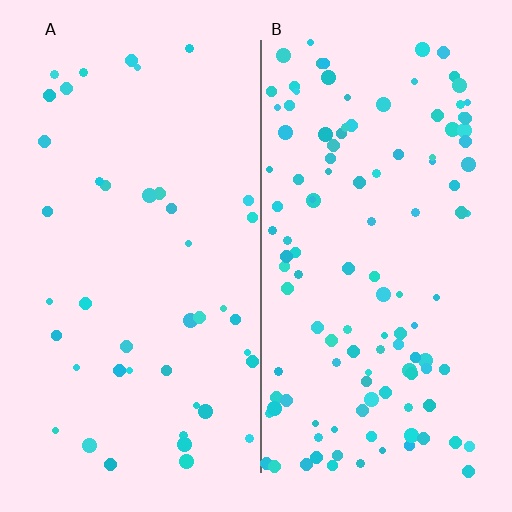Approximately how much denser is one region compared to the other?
Approximately 2.8× — region B over region A.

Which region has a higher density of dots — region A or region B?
B (the right).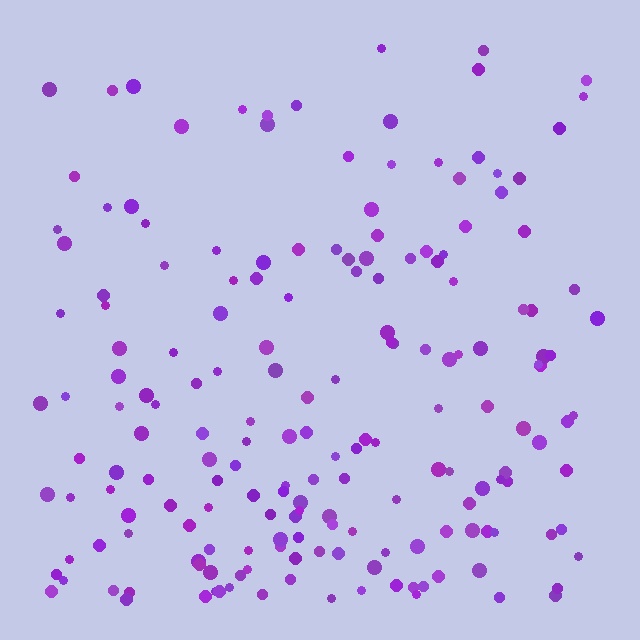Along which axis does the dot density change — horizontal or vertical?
Vertical.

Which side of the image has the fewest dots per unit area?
The top.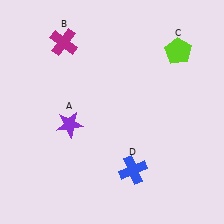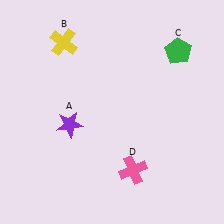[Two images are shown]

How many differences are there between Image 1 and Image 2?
There are 3 differences between the two images.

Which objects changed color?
B changed from magenta to yellow. C changed from lime to green. D changed from blue to pink.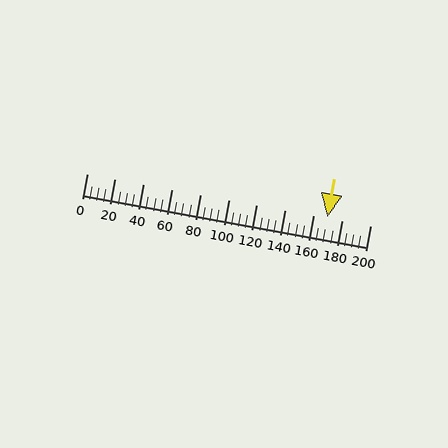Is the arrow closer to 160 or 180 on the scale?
The arrow is closer to 180.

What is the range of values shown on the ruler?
The ruler shows values from 0 to 200.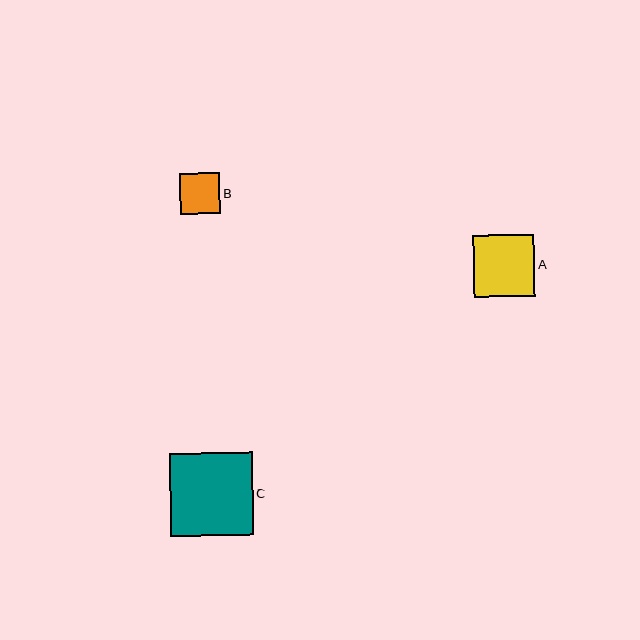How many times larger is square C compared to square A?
Square C is approximately 1.3 times the size of square A.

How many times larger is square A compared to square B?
Square A is approximately 1.5 times the size of square B.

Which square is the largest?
Square C is the largest with a size of approximately 83 pixels.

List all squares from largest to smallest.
From largest to smallest: C, A, B.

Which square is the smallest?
Square B is the smallest with a size of approximately 41 pixels.